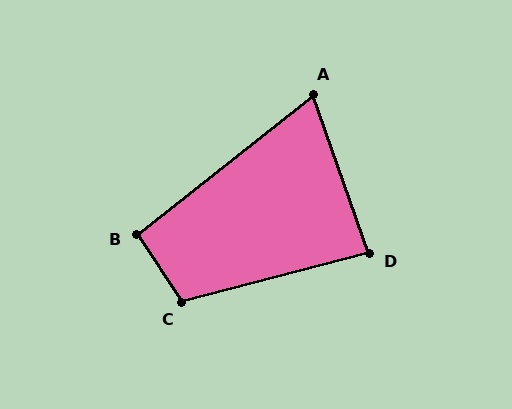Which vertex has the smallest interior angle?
A, at approximately 71 degrees.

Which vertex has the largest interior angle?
C, at approximately 109 degrees.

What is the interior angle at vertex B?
Approximately 95 degrees (approximately right).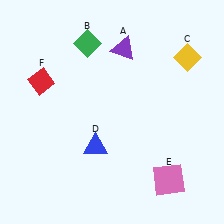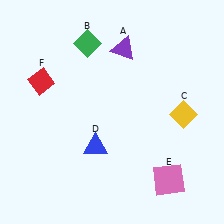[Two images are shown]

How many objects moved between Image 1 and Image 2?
1 object moved between the two images.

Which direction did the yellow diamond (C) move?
The yellow diamond (C) moved down.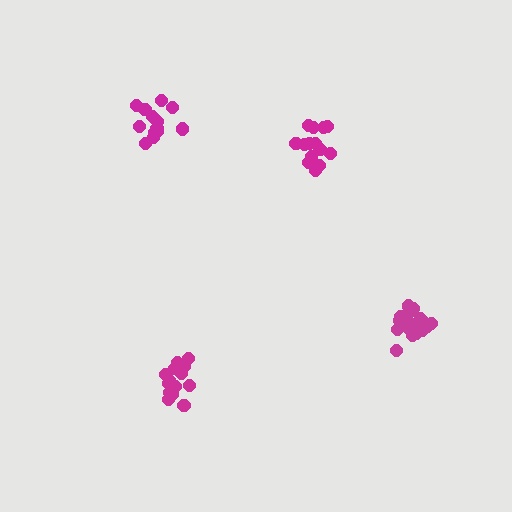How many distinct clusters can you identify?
There are 4 distinct clusters.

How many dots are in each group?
Group 1: 14 dots, Group 2: 16 dots, Group 3: 20 dots, Group 4: 15 dots (65 total).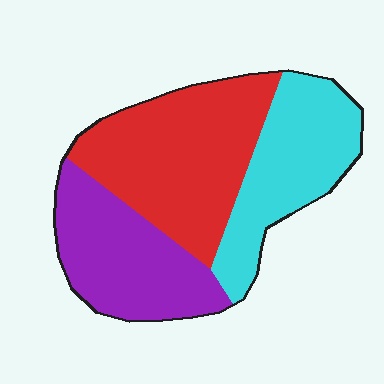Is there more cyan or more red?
Red.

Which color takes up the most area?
Red, at roughly 40%.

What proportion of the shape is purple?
Purple covers about 30% of the shape.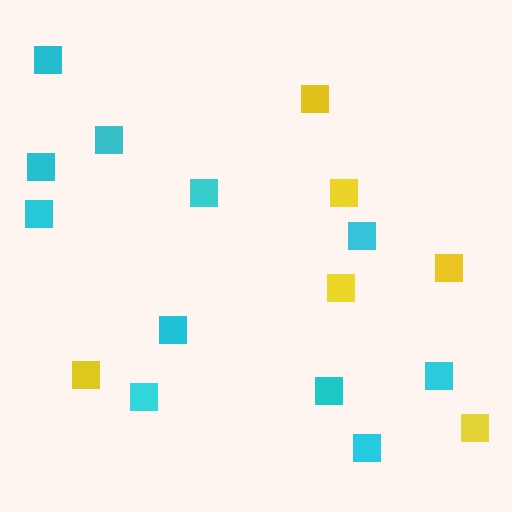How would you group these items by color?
There are 2 groups: one group of yellow squares (6) and one group of cyan squares (11).